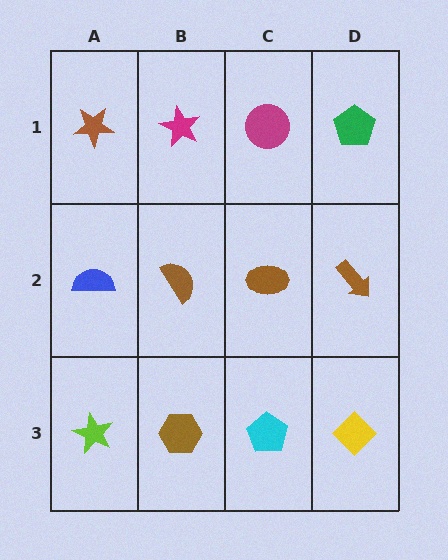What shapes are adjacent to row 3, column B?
A brown semicircle (row 2, column B), a lime star (row 3, column A), a cyan pentagon (row 3, column C).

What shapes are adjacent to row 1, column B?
A brown semicircle (row 2, column B), a brown star (row 1, column A), a magenta circle (row 1, column C).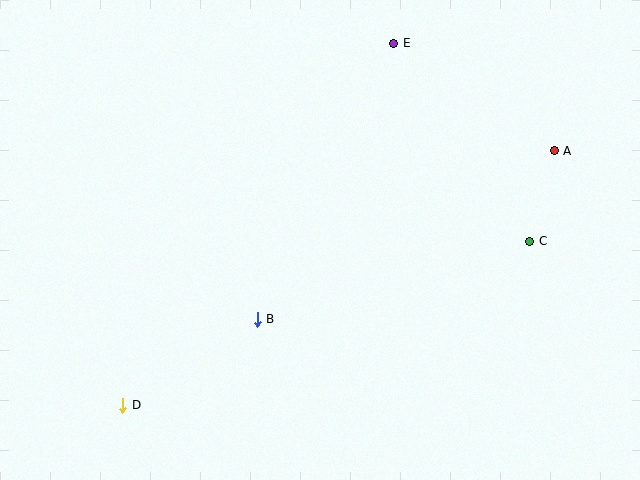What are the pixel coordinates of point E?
Point E is at (394, 43).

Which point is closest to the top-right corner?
Point A is closest to the top-right corner.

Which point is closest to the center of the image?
Point B at (257, 319) is closest to the center.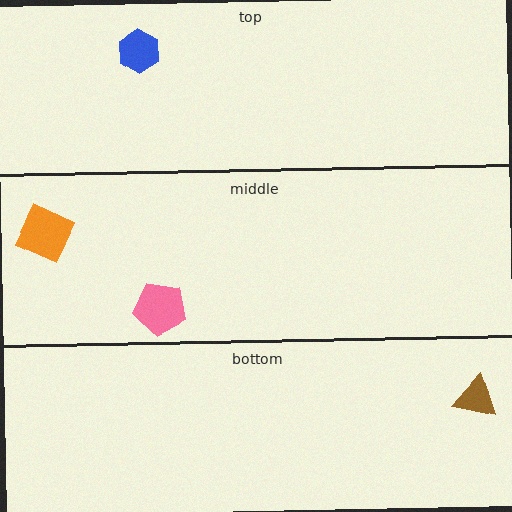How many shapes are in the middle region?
2.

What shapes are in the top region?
The blue hexagon.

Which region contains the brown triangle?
The bottom region.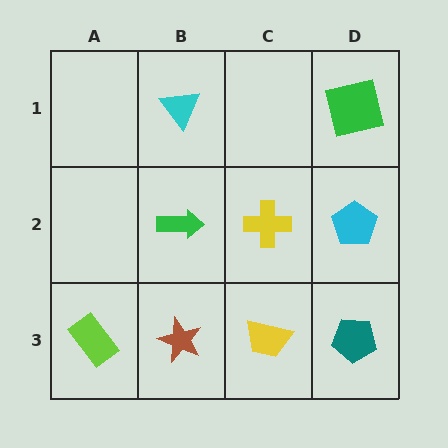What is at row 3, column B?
A brown star.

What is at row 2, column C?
A yellow cross.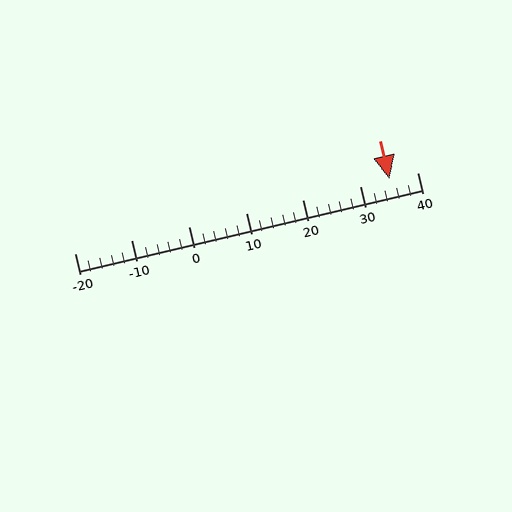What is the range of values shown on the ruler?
The ruler shows values from -20 to 40.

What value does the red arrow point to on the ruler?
The red arrow points to approximately 35.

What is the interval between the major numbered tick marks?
The major tick marks are spaced 10 units apart.